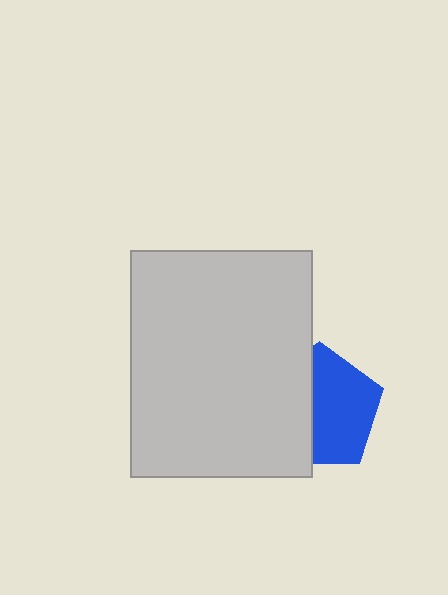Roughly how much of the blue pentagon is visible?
About half of it is visible (roughly 56%).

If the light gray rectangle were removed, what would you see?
You would see the complete blue pentagon.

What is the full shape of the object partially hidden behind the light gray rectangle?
The partially hidden object is a blue pentagon.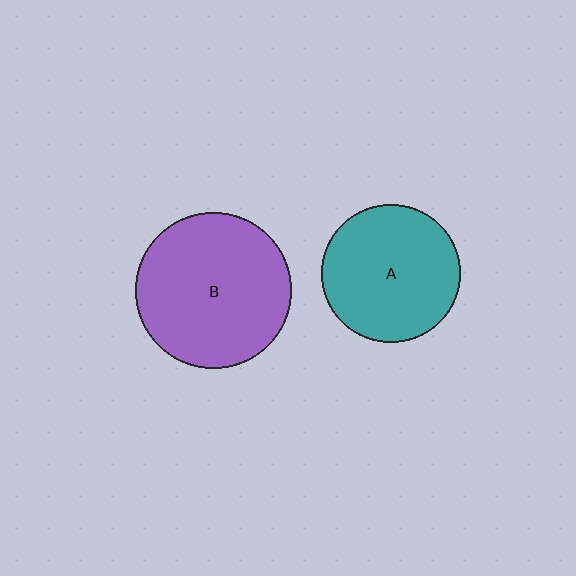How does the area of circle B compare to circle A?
Approximately 1.3 times.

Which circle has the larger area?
Circle B (purple).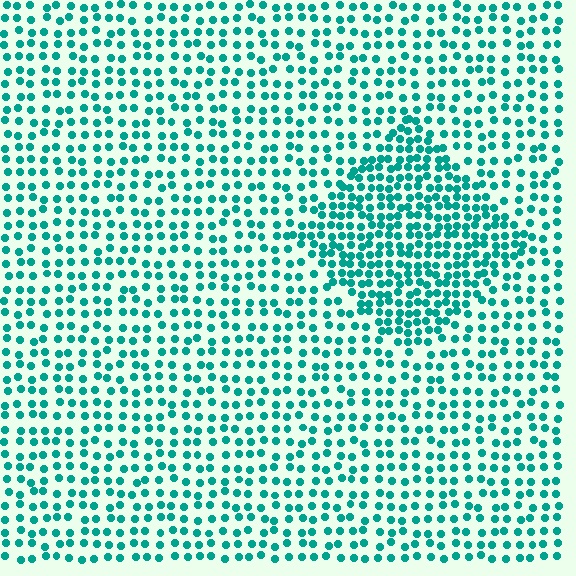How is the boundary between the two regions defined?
The boundary is defined by a change in element density (approximately 1.8x ratio). All elements are the same color, size, and shape.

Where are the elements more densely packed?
The elements are more densely packed inside the diamond boundary.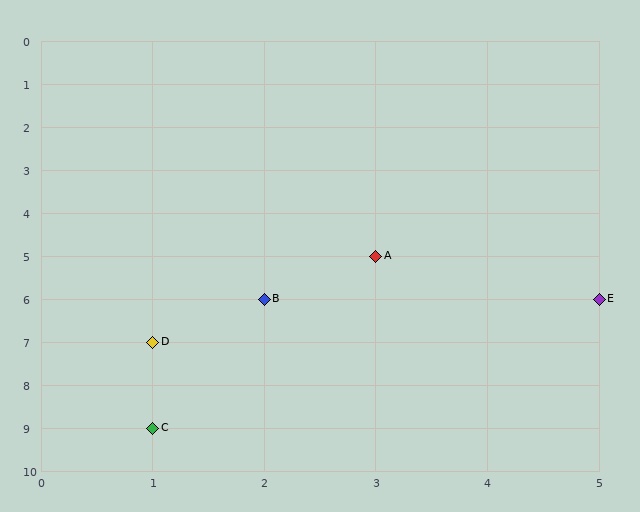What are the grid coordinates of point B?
Point B is at grid coordinates (2, 6).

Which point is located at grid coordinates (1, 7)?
Point D is at (1, 7).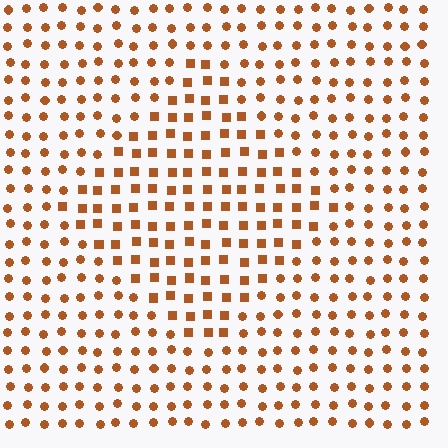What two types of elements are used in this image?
The image uses squares inside the diamond region and circles outside it.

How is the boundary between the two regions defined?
The boundary is defined by a change in element shape: squares inside vs. circles outside. All elements share the same color and spacing.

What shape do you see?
I see a diamond.